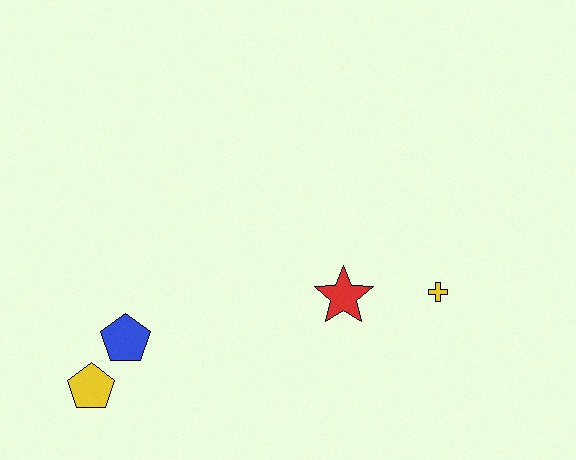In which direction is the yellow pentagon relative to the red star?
The yellow pentagon is to the left of the red star.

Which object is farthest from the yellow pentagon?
The yellow cross is farthest from the yellow pentagon.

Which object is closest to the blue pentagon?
The yellow pentagon is closest to the blue pentagon.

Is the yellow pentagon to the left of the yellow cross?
Yes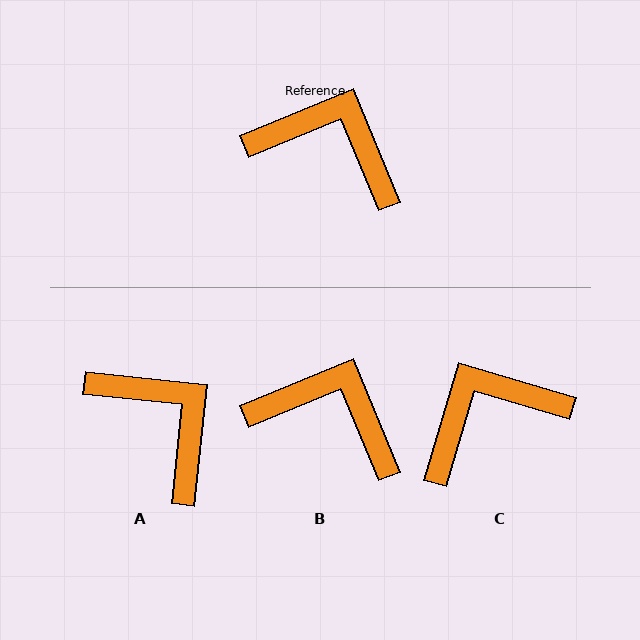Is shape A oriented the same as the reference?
No, it is off by about 29 degrees.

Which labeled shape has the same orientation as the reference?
B.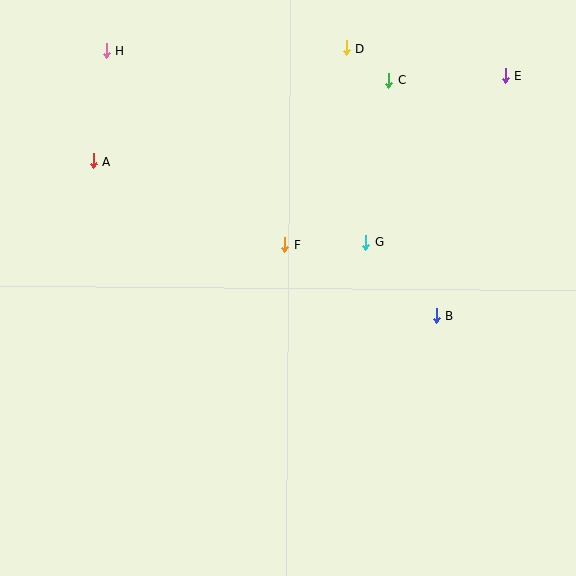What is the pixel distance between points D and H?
The distance between D and H is 240 pixels.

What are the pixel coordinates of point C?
Point C is at (388, 80).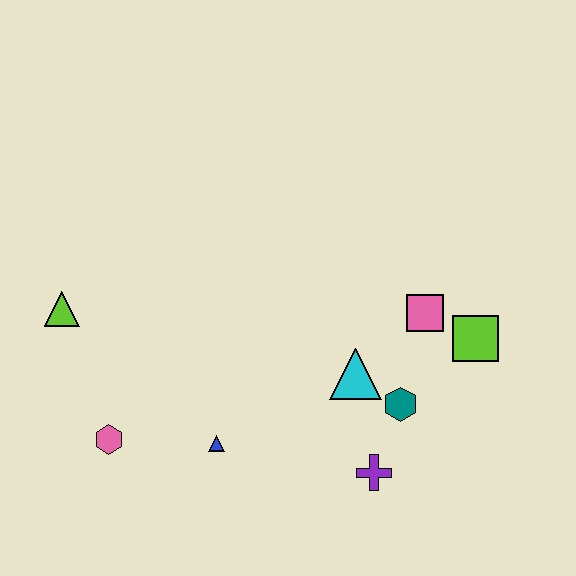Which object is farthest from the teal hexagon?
The lime triangle is farthest from the teal hexagon.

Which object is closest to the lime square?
The pink square is closest to the lime square.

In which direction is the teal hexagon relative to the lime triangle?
The teal hexagon is to the right of the lime triangle.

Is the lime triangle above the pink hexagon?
Yes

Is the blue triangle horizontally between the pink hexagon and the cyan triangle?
Yes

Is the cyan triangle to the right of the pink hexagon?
Yes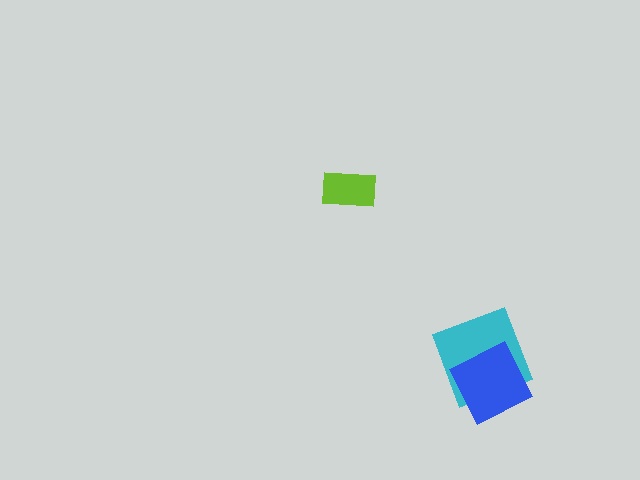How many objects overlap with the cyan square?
1 object overlaps with the cyan square.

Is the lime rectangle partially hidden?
No, no other shape covers it.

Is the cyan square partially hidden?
Yes, it is partially covered by another shape.